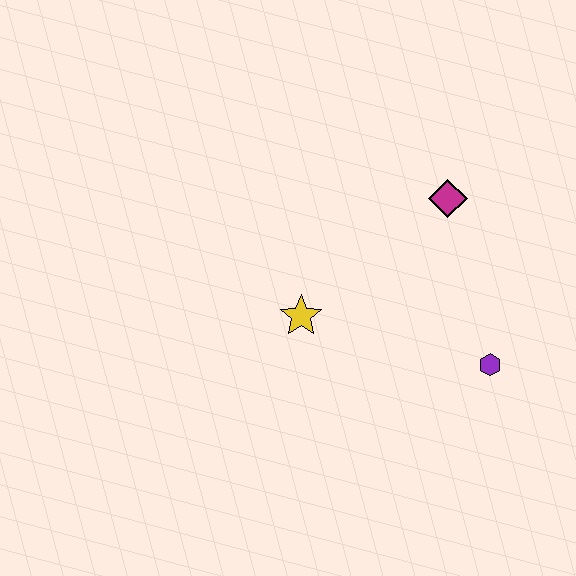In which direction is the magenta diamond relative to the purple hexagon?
The magenta diamond is above the purple hexagon.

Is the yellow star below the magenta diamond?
Yes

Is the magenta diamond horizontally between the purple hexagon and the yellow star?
Yes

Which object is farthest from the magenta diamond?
The yellow star is farthest from the magenta diamond.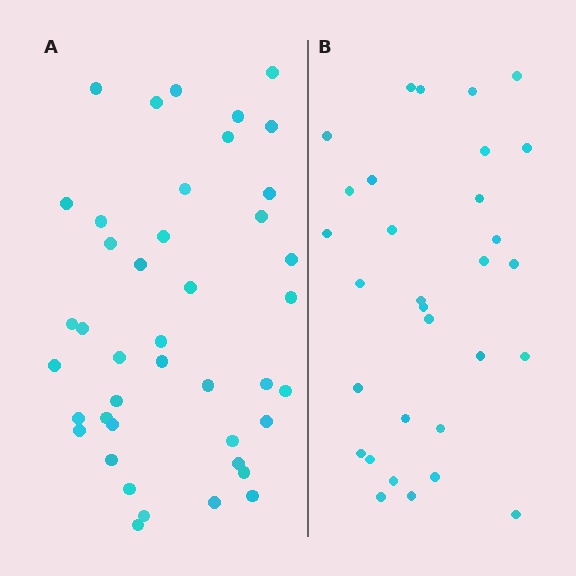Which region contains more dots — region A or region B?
Region A (the left region) has more dots.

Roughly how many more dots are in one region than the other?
Region A has roughly 12 or so more dots than region B.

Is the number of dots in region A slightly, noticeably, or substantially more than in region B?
Region A has noticeably more, but not dramatically so. The ratio is roughly 1.4 to 1.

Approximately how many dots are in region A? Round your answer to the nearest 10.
About 40 dots. (The exact count is 42, which rounds to 40.)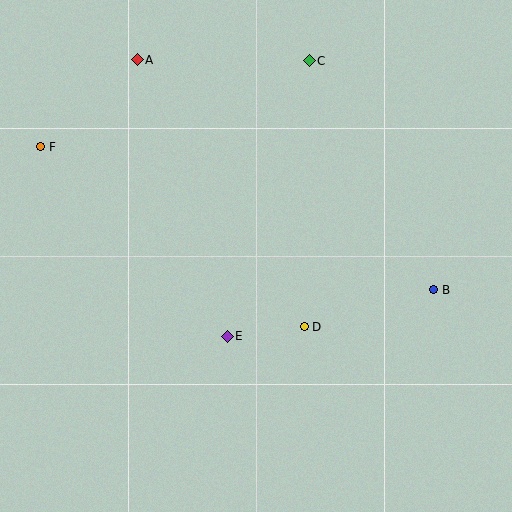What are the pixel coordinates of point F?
Point F is at (41, 147).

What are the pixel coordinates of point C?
Point C is at (309, 61).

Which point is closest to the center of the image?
Point E at (227, 336) is closest to the center.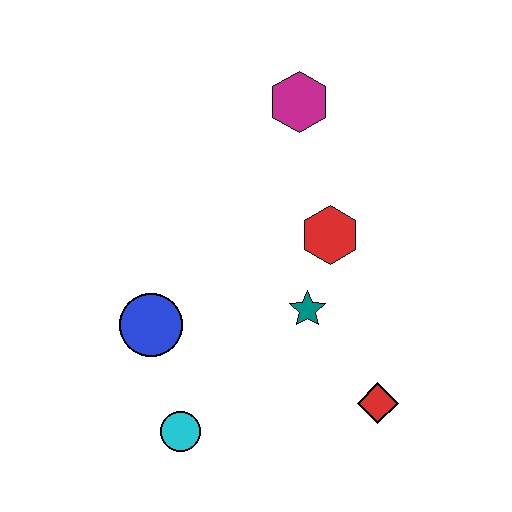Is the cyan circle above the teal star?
No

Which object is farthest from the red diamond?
The magenta hexagon is farthest from the red diamond.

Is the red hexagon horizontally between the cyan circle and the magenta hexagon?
No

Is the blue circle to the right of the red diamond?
No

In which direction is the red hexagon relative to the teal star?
The red hexagon is above the teal star.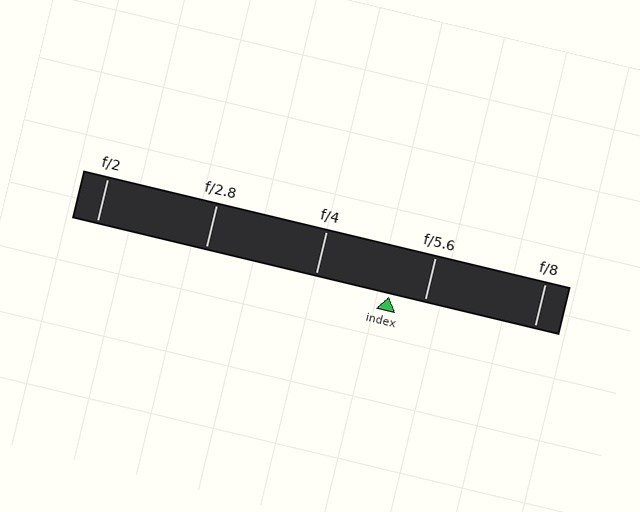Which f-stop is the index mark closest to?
The index mark is closest to f/5.6.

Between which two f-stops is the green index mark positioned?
The index mark is between f/4 and f/5.6.